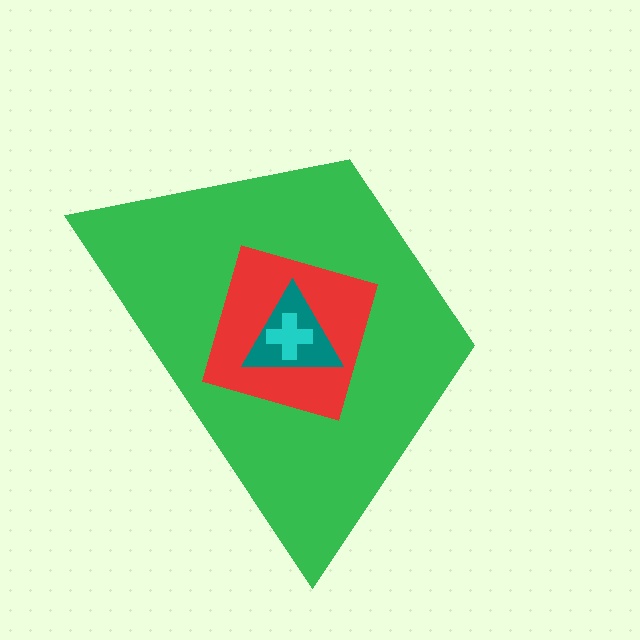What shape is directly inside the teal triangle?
The cyan cross.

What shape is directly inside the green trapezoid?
The red square.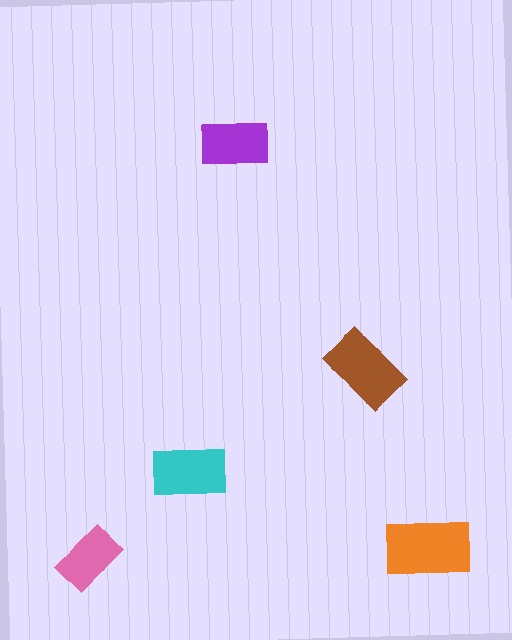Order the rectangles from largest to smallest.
the orange one, the brown one, the cyan one, the purple one, the pink one.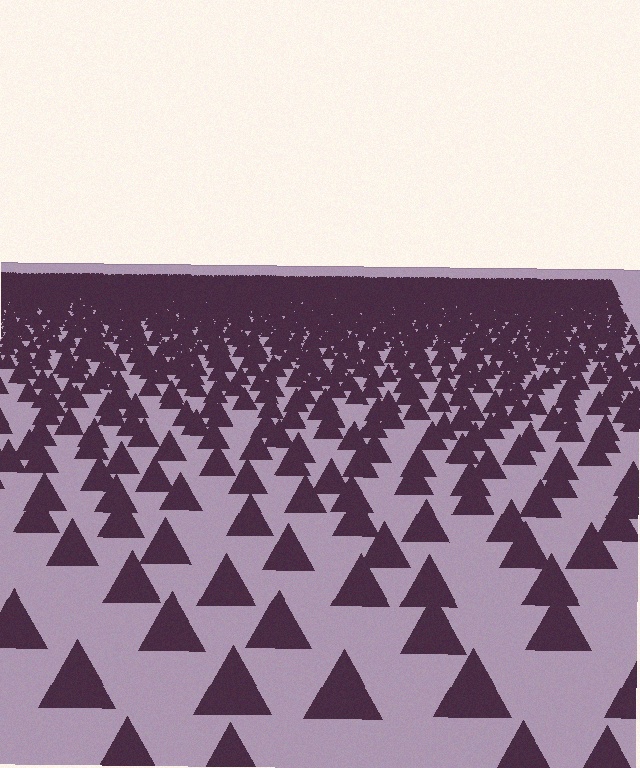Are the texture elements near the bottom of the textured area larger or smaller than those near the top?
Larger. Near the bottom, elements are closer to the viewer and appear at a bigger on-screen size.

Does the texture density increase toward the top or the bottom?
Density increases toward the top.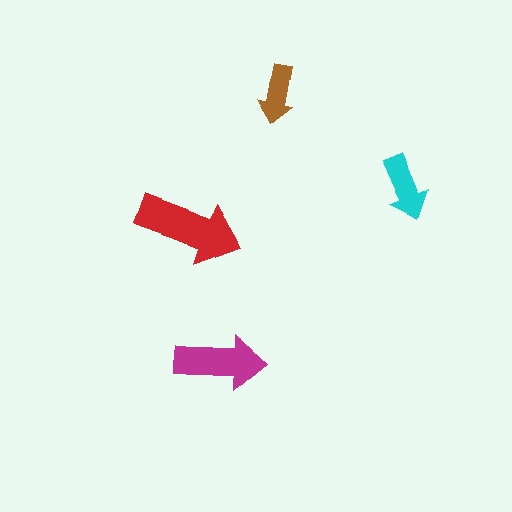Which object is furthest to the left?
The red arrow is leftmost.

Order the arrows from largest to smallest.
the red one, the magenta one, the cyan one, the brown one.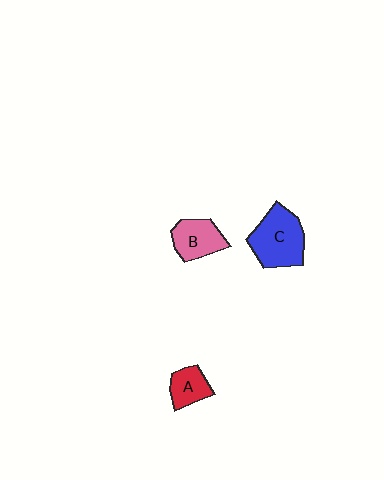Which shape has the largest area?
Shape C (blue).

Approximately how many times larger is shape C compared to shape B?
Approximately 1.5 times.